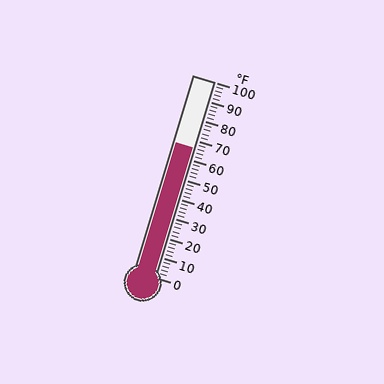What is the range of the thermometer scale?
The thermometer scale ranges from 0°F to 100°F.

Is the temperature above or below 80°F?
The temperature is below 80°F.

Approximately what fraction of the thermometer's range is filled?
The thermometer is filled to approximately 65% of its range.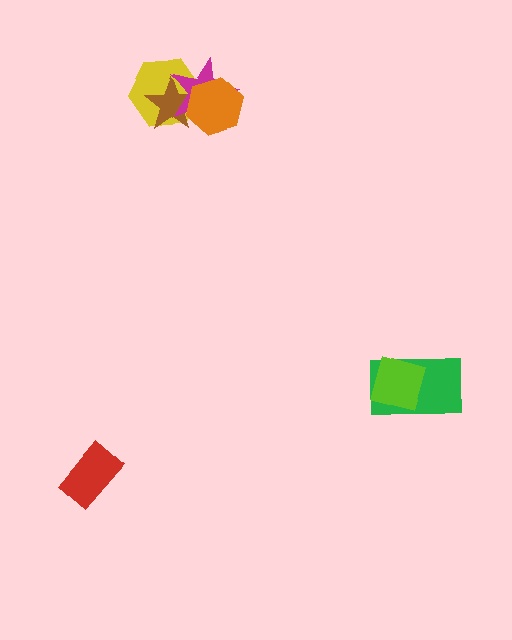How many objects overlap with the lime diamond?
1 object overlaps with the lime diamond.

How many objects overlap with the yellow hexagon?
3 objects overlap with the yellow hexagon.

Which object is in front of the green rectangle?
The lime diamond is in front of the green rectangle.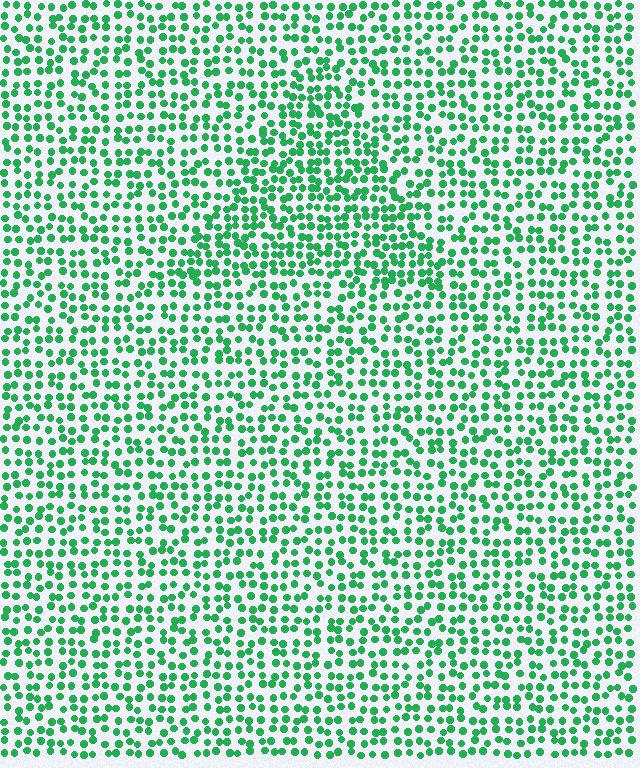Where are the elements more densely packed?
The elements are more densely packed inside the triangle boundary.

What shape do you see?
I see a triangle.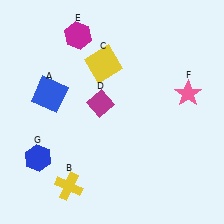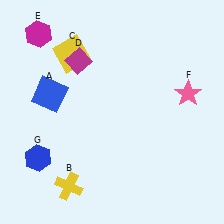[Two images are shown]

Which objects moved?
The objects that moved are: the yellow square (C), the magenta diamond (D), the magenta hexagon (E).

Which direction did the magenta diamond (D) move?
The magenta diamond (D) moved up.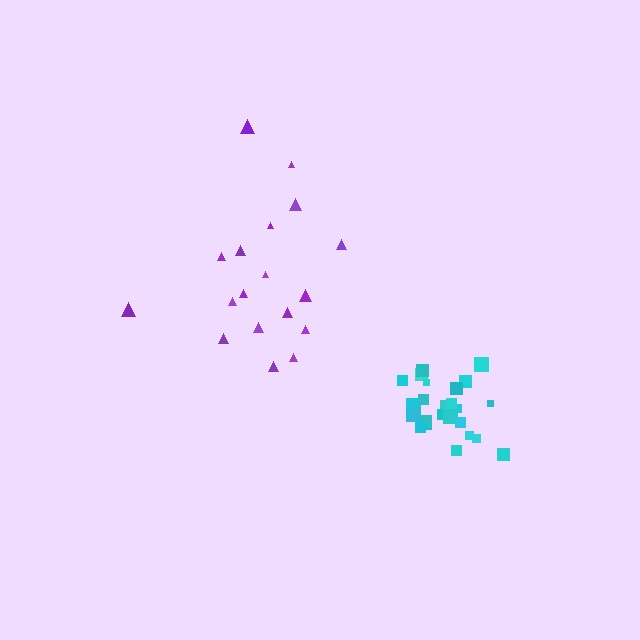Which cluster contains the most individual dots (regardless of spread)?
Cyan (24).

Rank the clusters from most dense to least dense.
cyan, purple.